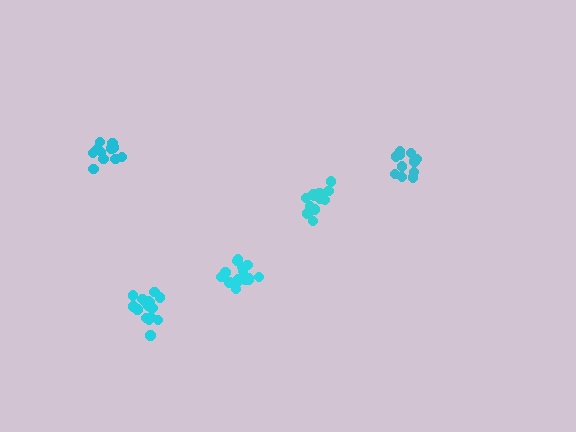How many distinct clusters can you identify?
There are 5 distinct clusters.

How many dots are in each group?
Group 1: 17 dots, Group 2: 12 dots, Group 3: 11 dots, Group 4: 15 dots, Group 5: 11 dots (66 total).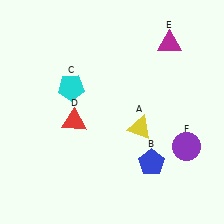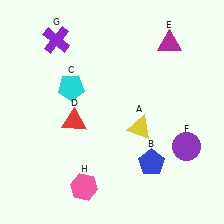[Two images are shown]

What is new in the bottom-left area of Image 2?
A pink hexagon (H) was added in the bottom-left area of Image 2.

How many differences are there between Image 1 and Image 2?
There are 2 differences between the two images.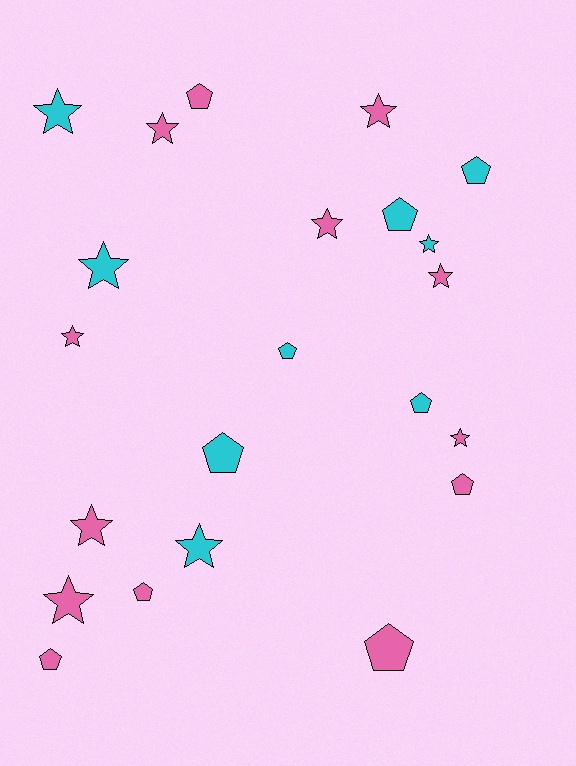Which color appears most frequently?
Pink, with 13 objects.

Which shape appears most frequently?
Star, with 12 objects.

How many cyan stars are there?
There are 4 cyan stars.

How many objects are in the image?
There are 22 objects.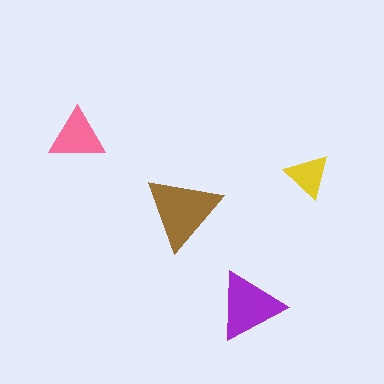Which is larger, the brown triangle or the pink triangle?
The brown one.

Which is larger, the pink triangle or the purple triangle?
The purple one.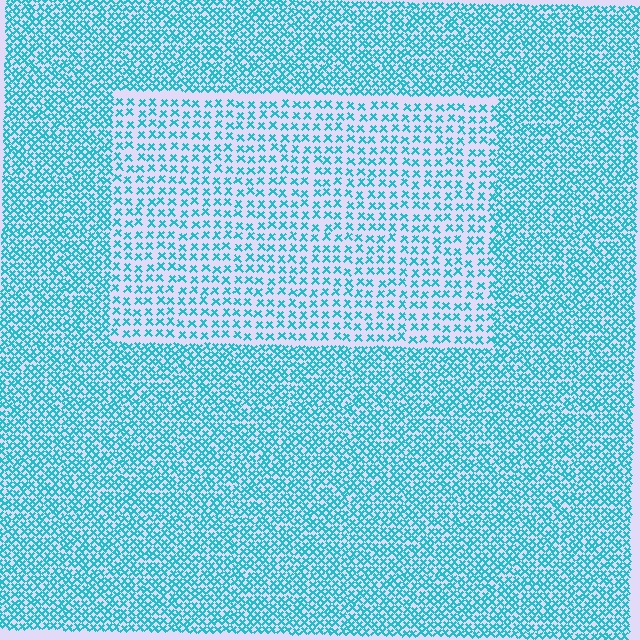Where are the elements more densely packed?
The elements are more densely packed outside the rectangle boundary.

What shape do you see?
I see a rectangle.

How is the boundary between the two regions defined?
The boundary is defined by a change in element density (approximately 2.0x ratio). All elements are the same color, size, and shape.